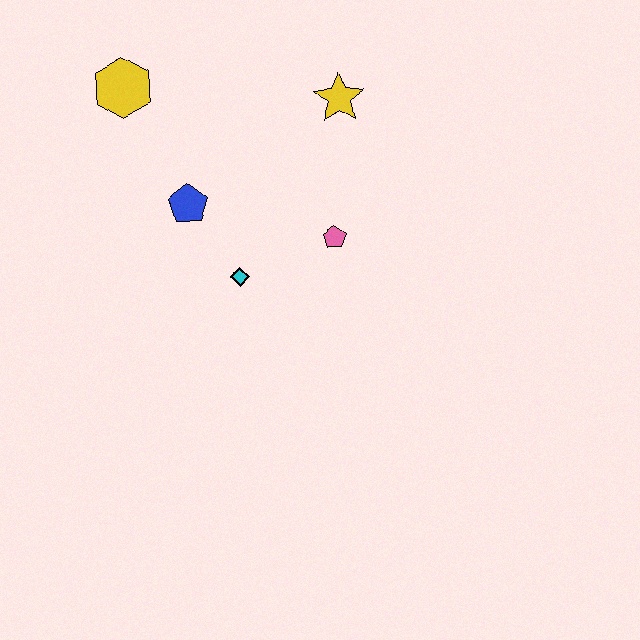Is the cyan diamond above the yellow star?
No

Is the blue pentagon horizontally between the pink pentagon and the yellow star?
No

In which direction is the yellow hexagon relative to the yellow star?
The yellow hexagon is to the left of the yellow star.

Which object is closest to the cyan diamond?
The blue pentagon is closest to the cyan diamond.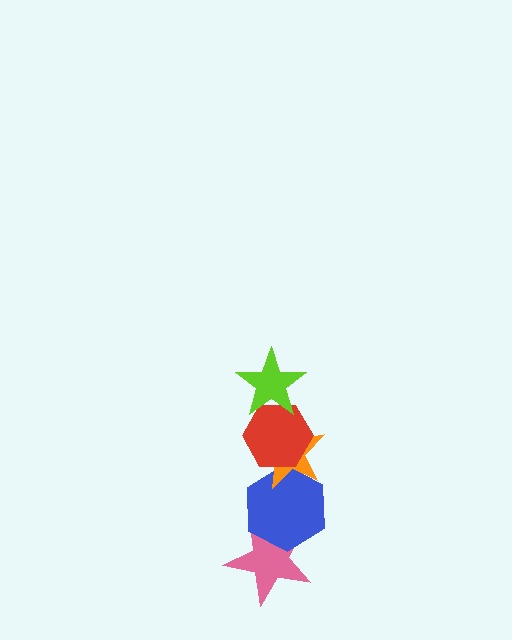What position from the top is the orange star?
The orange star is 3rd from the top.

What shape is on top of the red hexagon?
The lime star is on top of the red hexagon.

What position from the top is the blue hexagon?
The blue hexagon is 4th from the top.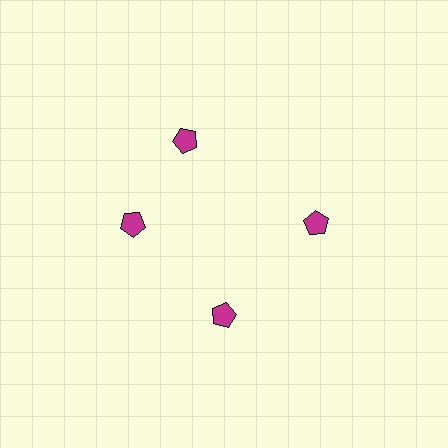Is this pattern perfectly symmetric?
No. The 4 magenta pentagons are arranged in a ring, but one element near the 12 o'clock position is rotated out of alignment along the ring, breaking the 4-fold rotational symmetry.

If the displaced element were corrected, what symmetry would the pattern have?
It would have 4-fold rotational symmetry — the pattern would map onto itself every 90 degrees.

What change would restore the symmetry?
The symmetry would be restored by rotating it back into even spacing with its neighbors so that all 4 pentagons sit at equal angles and equal distance from the center.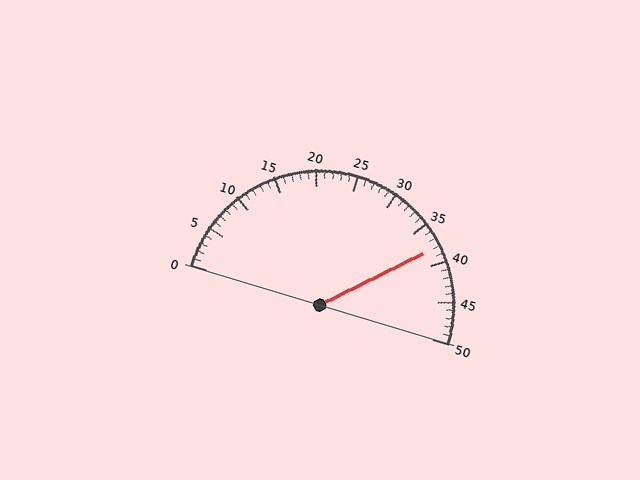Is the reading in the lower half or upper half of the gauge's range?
The reading is in the upper half of the range (0 to 50).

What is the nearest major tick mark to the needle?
The nearest major tick mark is 40.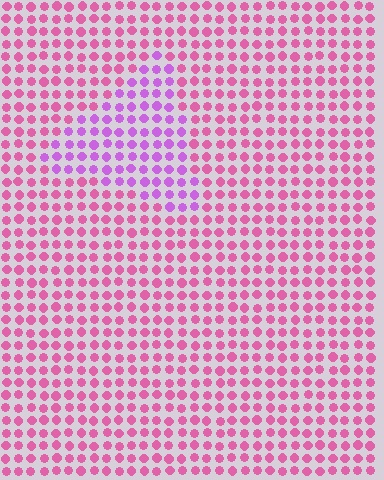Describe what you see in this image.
The image is filled with small pink elements in a uniform arrangement. A triangle-shaped region is visible where the elements are tinted to a slightly different hue, forming a subtle color boundary.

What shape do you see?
I see a triangle.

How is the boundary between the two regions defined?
The boundary is defined purely by a slight shift in hue (about 37 degrees). Spacing, size, and orientation are identical on both sides.